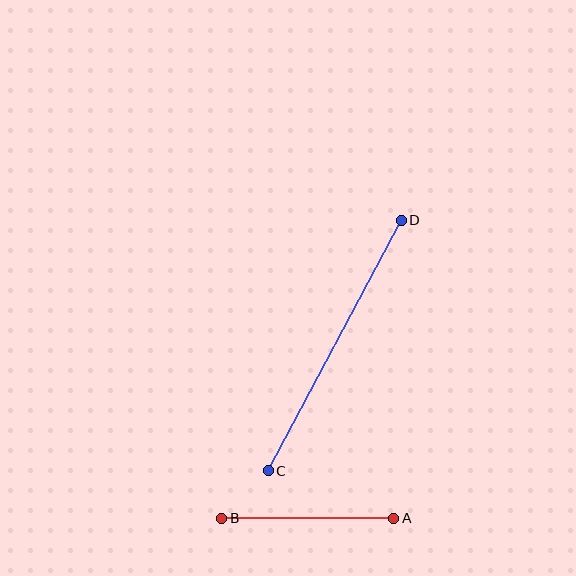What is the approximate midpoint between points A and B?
The midpoint is at approximately (308, 518) pixels.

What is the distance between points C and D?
The distance is approximately 284 pixels.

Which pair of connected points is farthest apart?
Points C and D are farthest apart.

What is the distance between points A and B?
The distance is approximately 172 pixels.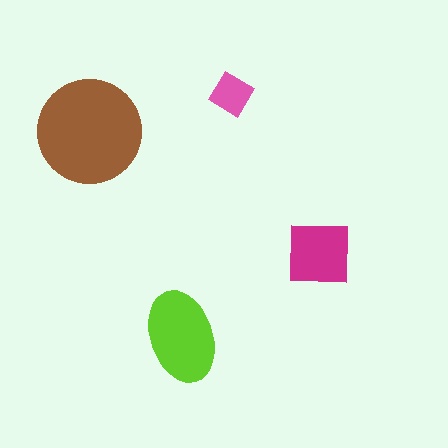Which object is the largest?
The brown circle.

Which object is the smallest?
The pink diamond.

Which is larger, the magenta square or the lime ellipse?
The lime ellipse.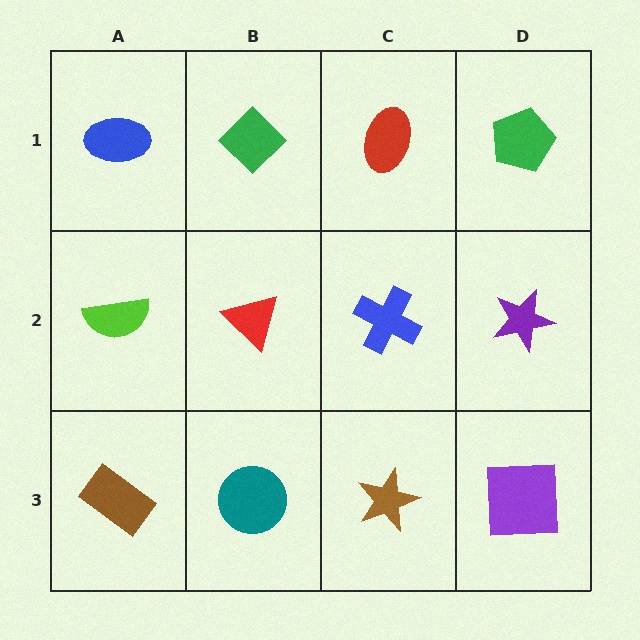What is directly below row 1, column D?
A purple star.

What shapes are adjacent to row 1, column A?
A lime semicircle (row 2, column A), a green diamond (row 1, column B).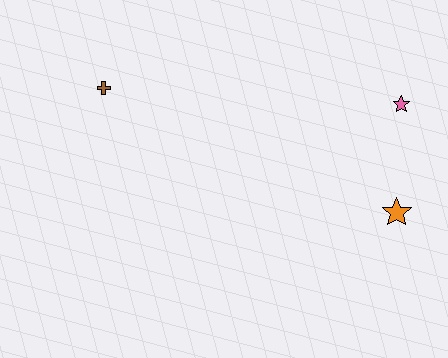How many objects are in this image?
There are 3 objects.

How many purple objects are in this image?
There are no purple objects.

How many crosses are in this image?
There is 1 cross.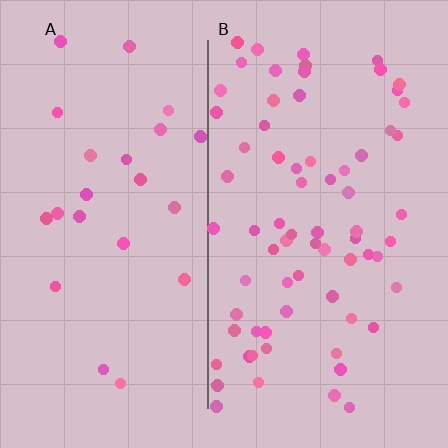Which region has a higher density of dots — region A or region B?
B (the right).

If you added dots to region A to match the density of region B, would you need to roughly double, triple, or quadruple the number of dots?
Approximately triple.